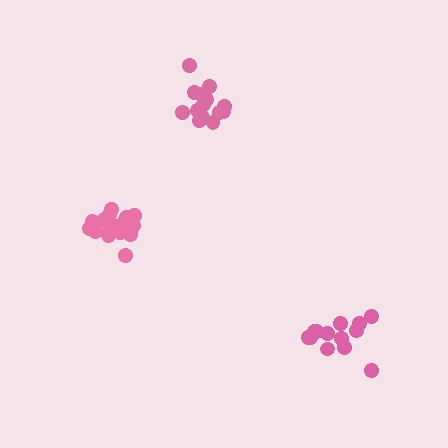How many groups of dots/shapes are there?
There are 3 groups.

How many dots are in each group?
Group 1: 13 dots, Group 2: 14 dots, Group 3: 19 dots (46 total).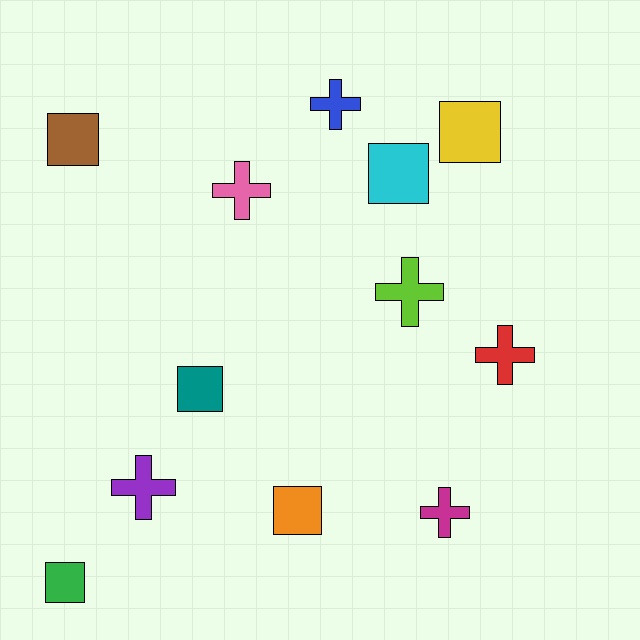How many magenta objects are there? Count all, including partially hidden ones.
There is 1 magenta object.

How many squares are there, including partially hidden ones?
There are 6 squares.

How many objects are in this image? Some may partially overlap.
There are 12 objects.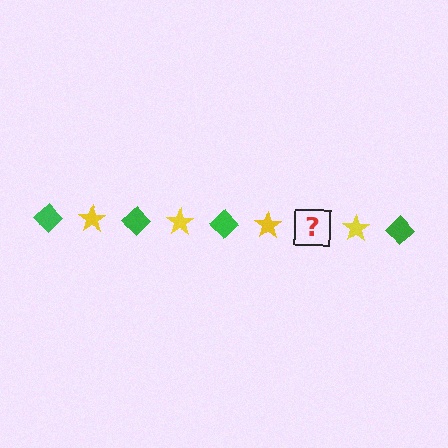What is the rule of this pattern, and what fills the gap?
The rule is that the pattern alternates between green diamond and yellow star. The gap should be filled with a green diamond.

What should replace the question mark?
The question mark should be replaced with a green diamond.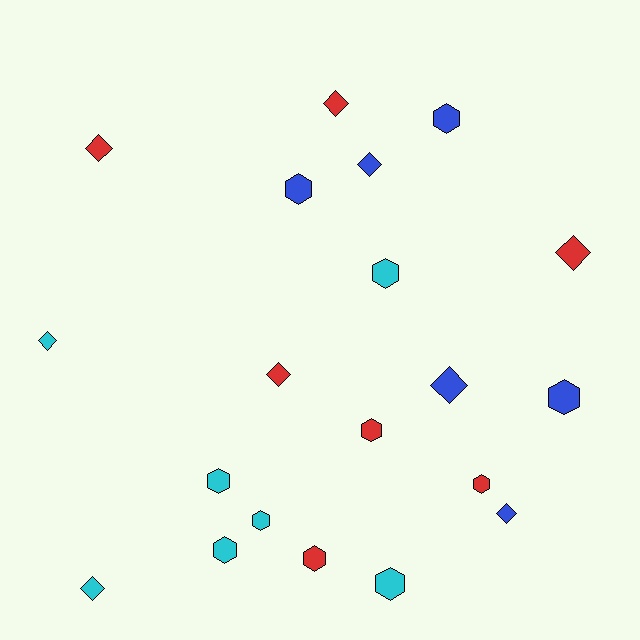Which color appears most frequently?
Red, with 7 objects.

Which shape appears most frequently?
Hexagon, with 11 objects.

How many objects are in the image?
There are 20 objects.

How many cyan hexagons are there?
There are 5 cyan hexagons.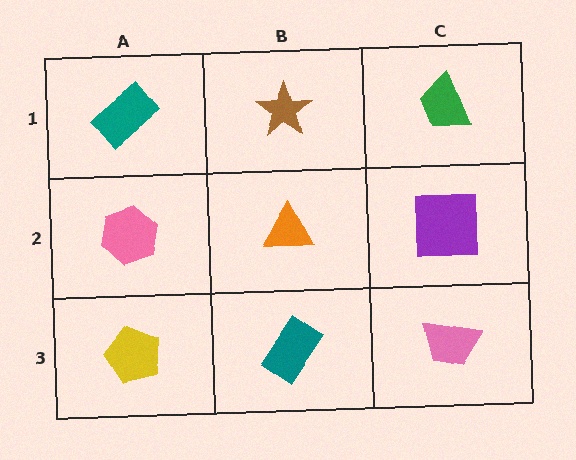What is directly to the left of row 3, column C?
A teal rectangle.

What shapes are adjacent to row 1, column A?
A pink hexagon (row 2, column A), a brown star (row 1, column B).